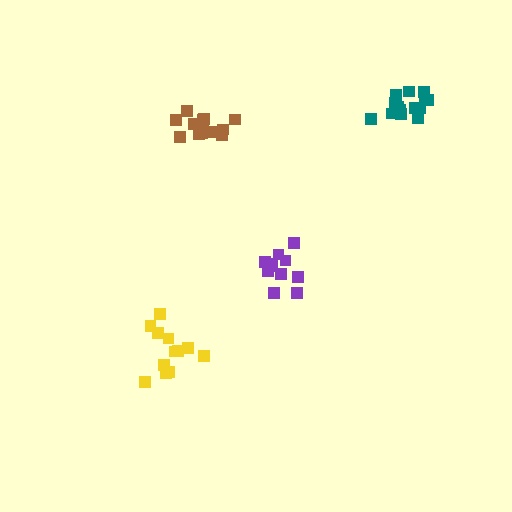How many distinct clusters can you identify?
There are 4 distinct clusters.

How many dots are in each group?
Group 1: 14 dots, Group 2: 11 dots, Group 3: 12 dots, Group 4: 14 dots (51 total).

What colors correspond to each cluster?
The clusters are colored: brown, purple, yellow, teal.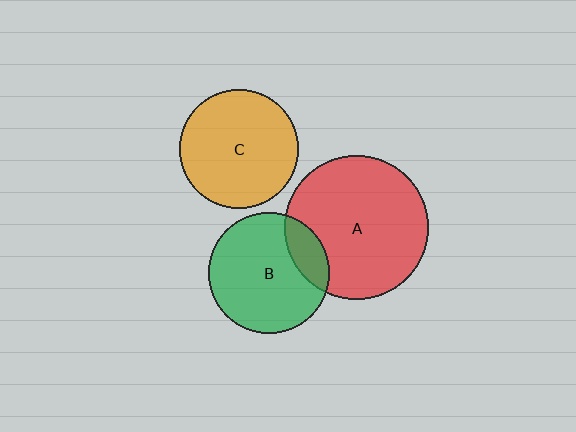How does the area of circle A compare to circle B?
Approximately 1.4 times.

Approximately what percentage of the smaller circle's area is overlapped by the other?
Approximately 15%.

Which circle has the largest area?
Circle A (red).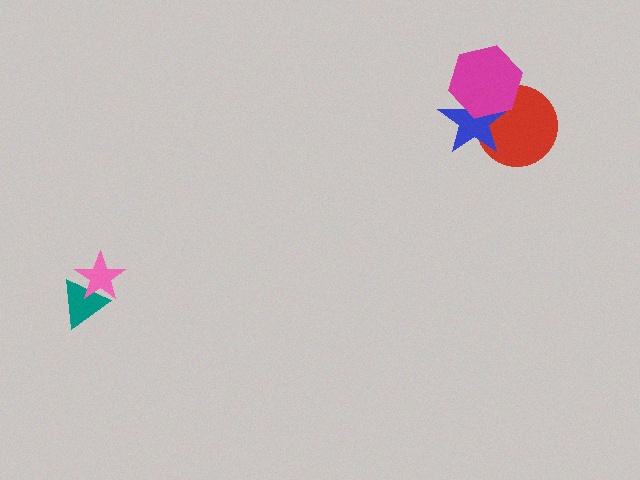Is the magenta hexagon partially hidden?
No, no other shape covers it.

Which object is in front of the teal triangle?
The pink star is in front of the teal triangle.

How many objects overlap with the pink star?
1 object overlaps with the pink star.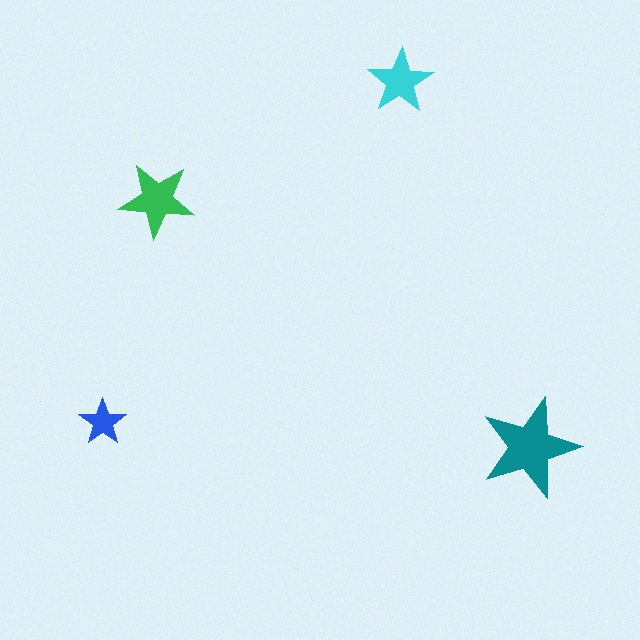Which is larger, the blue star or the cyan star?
The cyan one.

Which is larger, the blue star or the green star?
The green one.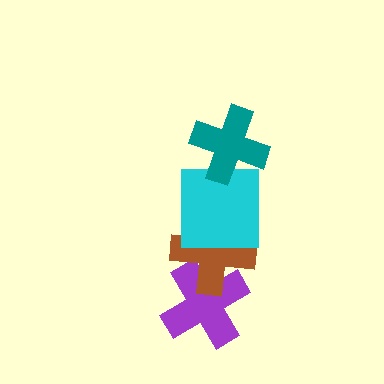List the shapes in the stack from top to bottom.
From top to bottom: the teal cross, the cyan square, the brown cross, the purple cross.